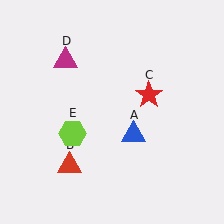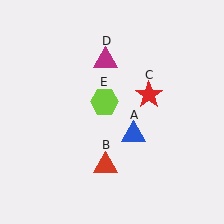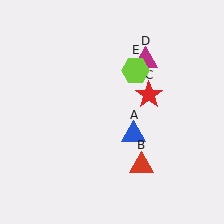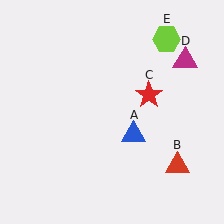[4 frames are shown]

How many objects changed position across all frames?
3 objects changed position: red triangle (object B), magenta triangle (object D), lime hexagon (object E).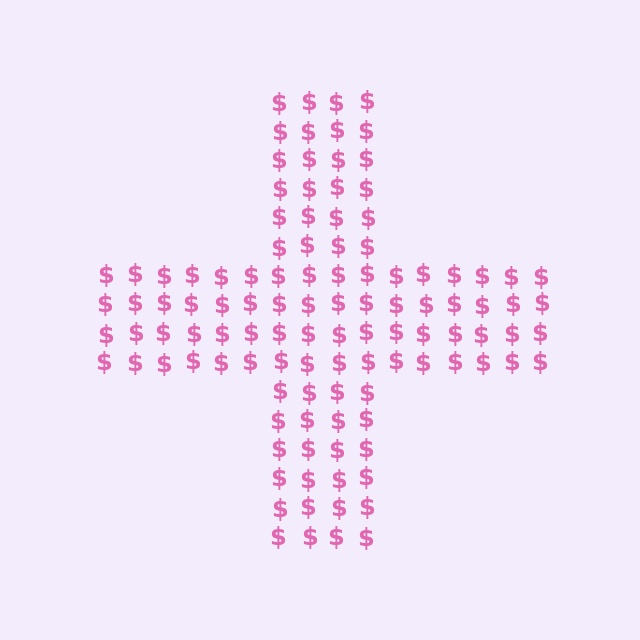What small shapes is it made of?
It is made of small dollar signs.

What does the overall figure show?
The overall figure shows a cross.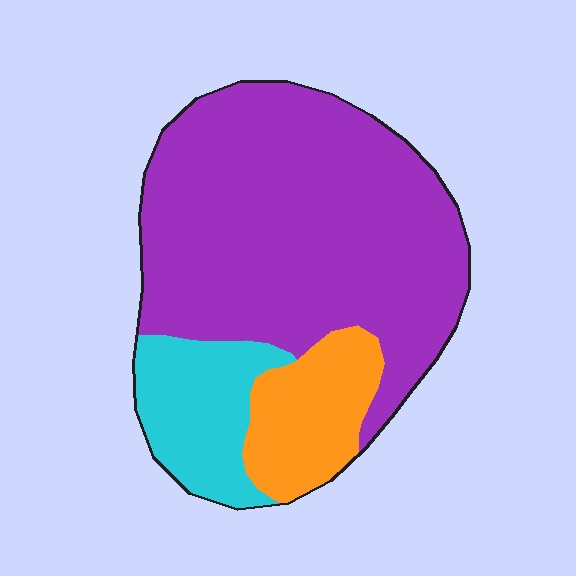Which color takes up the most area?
Purple, at roughly 70%.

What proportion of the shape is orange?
Orange takes up less than a quarter of the shape.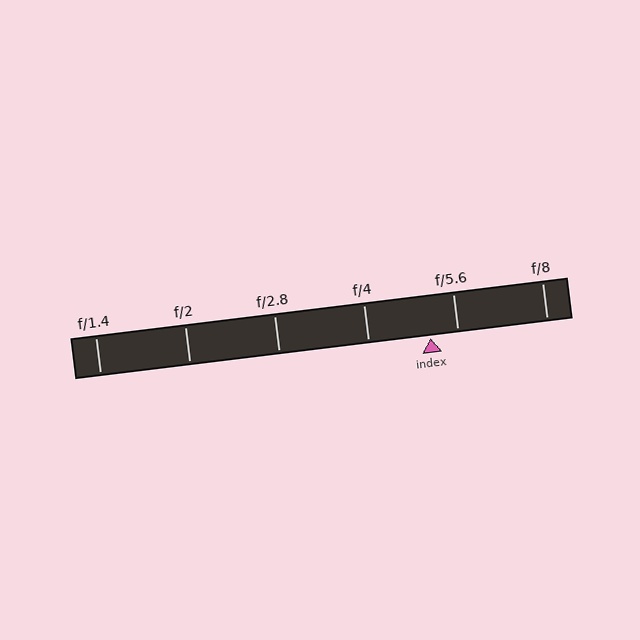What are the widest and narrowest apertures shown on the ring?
The widest aperture shown is f/1.4 and the narrowest is f/8.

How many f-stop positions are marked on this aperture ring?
There are 6 f-stop positions marked.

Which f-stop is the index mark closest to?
The index mark is closest to f/5.6.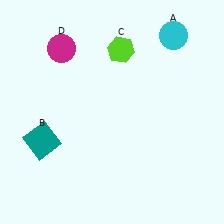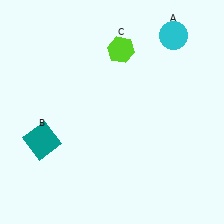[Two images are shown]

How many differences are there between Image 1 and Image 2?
There is 1 difference between the two images.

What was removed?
The magenta circle (D) was removed in Image 2.